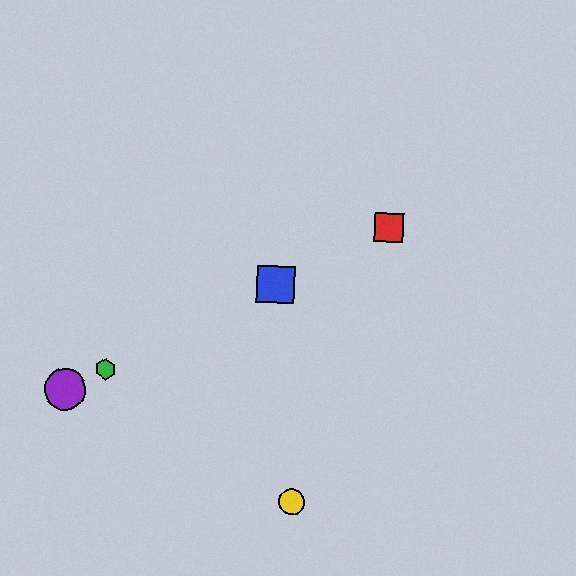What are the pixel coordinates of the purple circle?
The purple circle is at (65, 389).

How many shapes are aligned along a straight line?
4 shapes (the red square, the blue square, the green hexagon, the purple circle) are aligned along a straight line.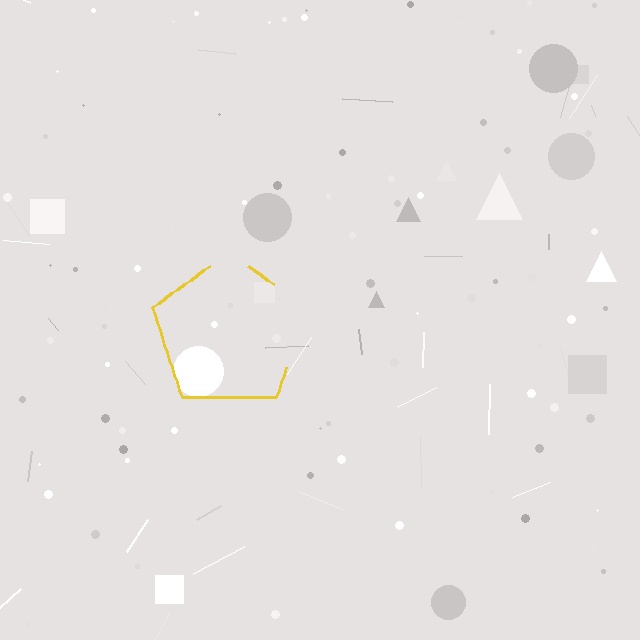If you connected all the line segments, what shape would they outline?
They would outline a pentagon.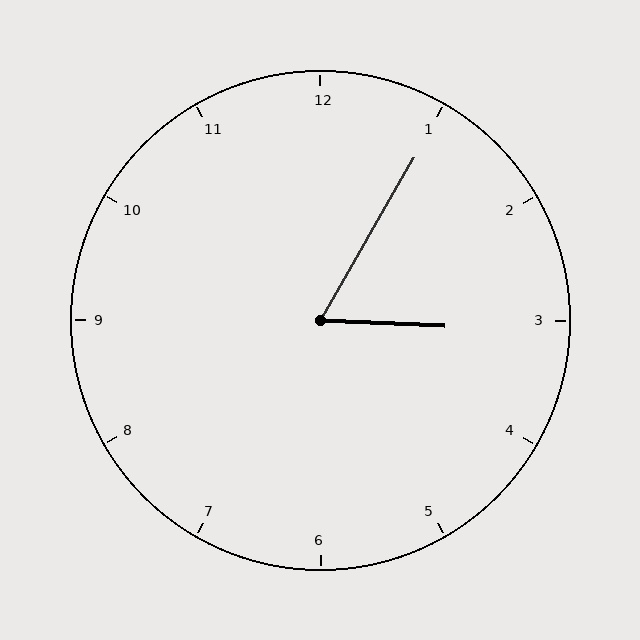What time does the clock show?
3:05.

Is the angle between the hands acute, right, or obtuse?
It is acute.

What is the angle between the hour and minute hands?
Approximately 62 degrees.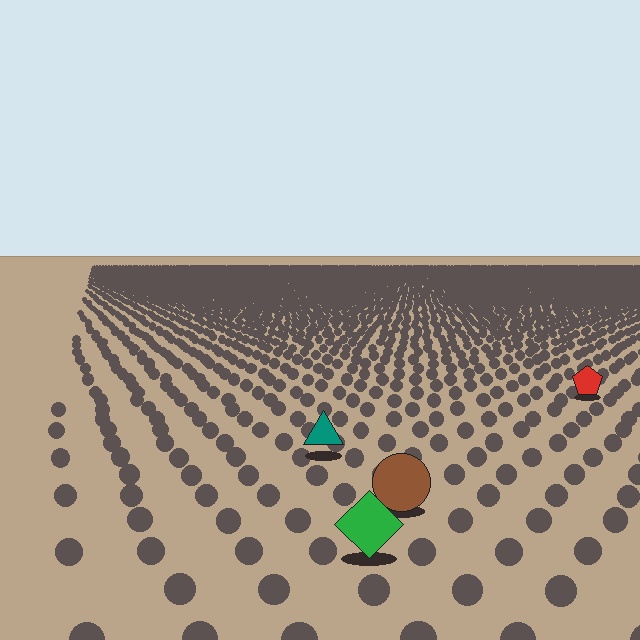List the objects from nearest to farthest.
From nearest to farthest: the green diamond, the brown circle, the teal triangle, the red pentagon.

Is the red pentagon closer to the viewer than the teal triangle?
No. The teal triangle is closer — you can tell from the texture gradient: the ground texture is coarser near it.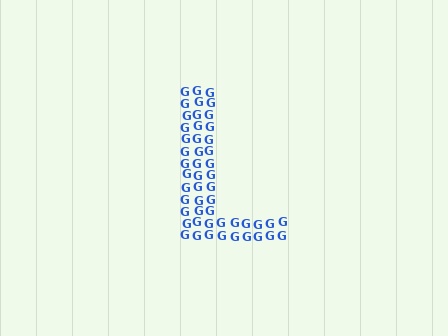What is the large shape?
The large shape is the letter L.